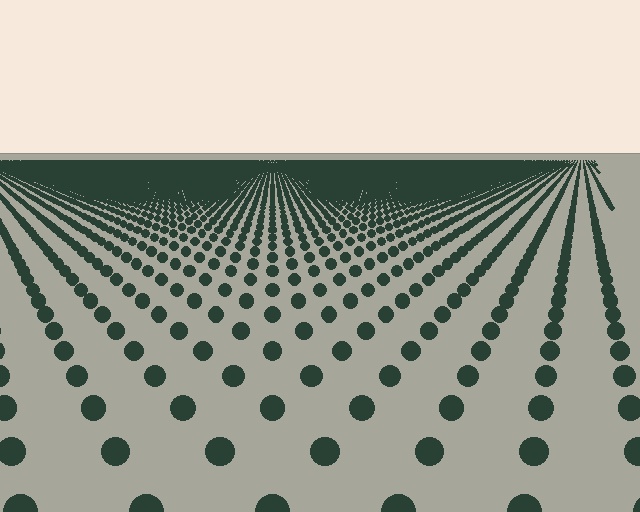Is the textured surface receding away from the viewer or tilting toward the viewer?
The surface is receding away from the viewer. Texture elements get smaller and denser toward the top.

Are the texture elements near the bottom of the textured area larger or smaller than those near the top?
Larger. Near the bottom, elements are closer to the viewer and appear at a bigger on-screen size.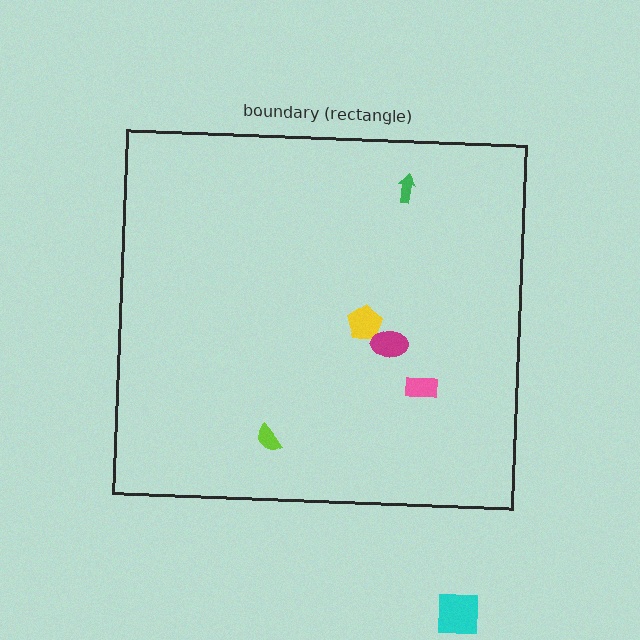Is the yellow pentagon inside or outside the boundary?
Inside.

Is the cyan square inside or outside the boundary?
Outside.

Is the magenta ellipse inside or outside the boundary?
Inside.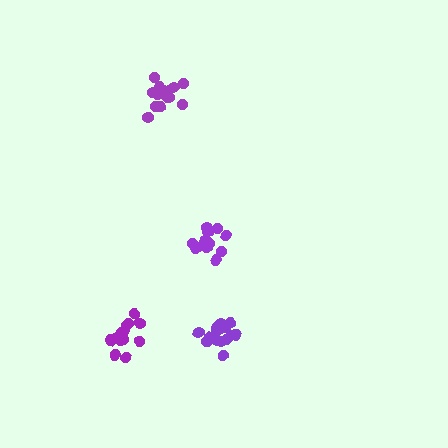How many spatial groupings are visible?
There are 4 spatial groupings.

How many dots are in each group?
Group 1: 15 dots, Group 2: 16 dots, Group 3: 13 dots, Group 4: 16 dots (60 total).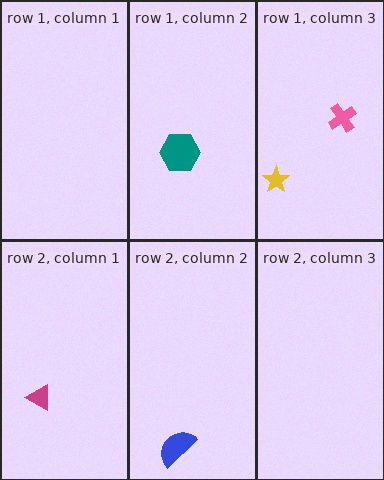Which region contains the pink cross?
The row 1, column 3 region.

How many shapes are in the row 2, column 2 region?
1.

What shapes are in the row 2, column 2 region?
The blue semicircle.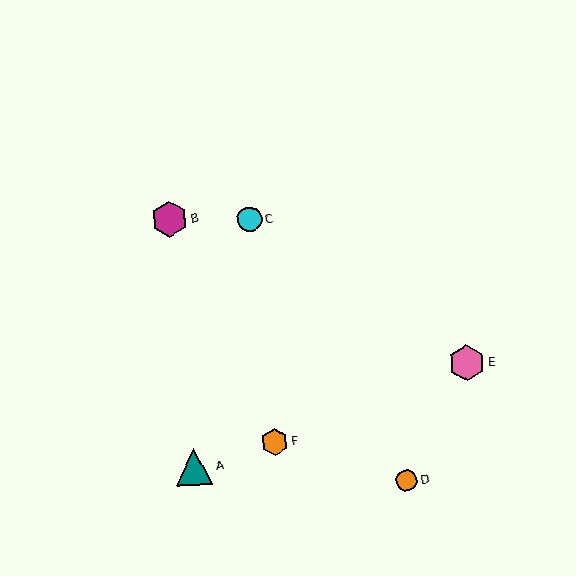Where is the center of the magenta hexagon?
The center of the magenta hexagon is at (169, 219).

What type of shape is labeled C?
Shape C is a cyan circle.